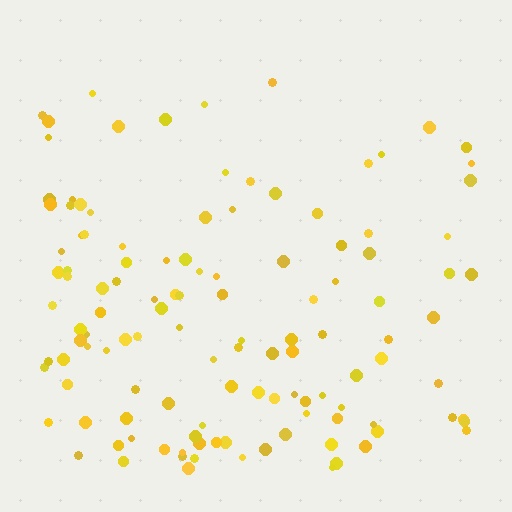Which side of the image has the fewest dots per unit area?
The top.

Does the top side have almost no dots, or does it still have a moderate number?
Still a moderate number, just noticeably fewer than the bottom.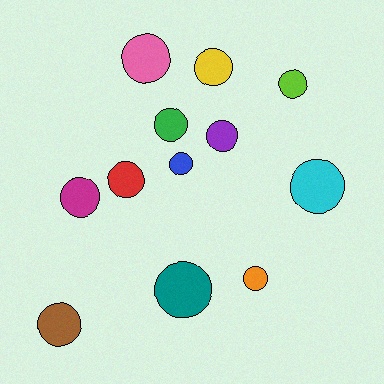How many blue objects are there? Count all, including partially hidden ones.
There is 1 blue object.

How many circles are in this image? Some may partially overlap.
There are 12 circles.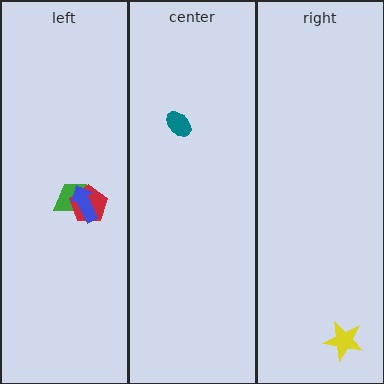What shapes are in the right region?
The yellow star.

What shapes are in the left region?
The green trapezoid, the red pentagon, the blue arrow.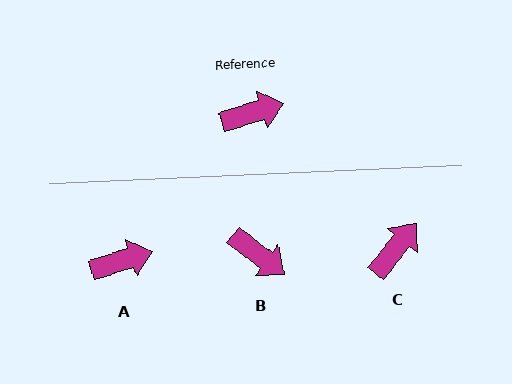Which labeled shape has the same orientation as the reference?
A.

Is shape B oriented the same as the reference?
No, it is off by about 55 degrees.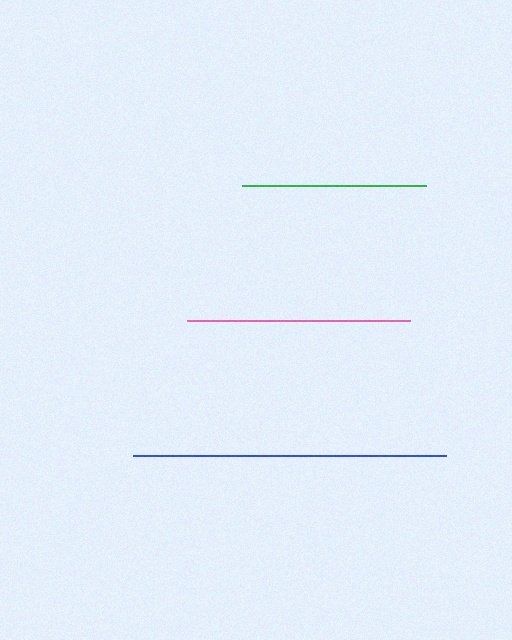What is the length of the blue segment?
The blue segment is approximately 313 pixels long.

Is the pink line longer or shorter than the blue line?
The blue line is longer than the pink line.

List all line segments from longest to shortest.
From longest to shortest: blue, pink, green.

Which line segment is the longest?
The blue line is the longest at approximately 313 pixels.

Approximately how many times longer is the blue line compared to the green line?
The blue line is approximately 1.7 times the length of the green line.